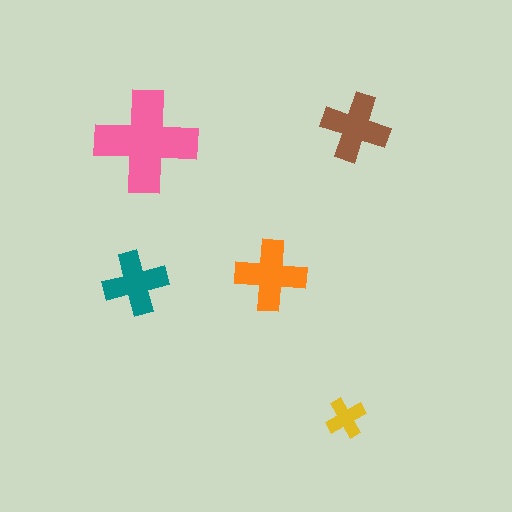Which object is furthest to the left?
The teal cross is leftmost.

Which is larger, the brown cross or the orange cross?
The orange one.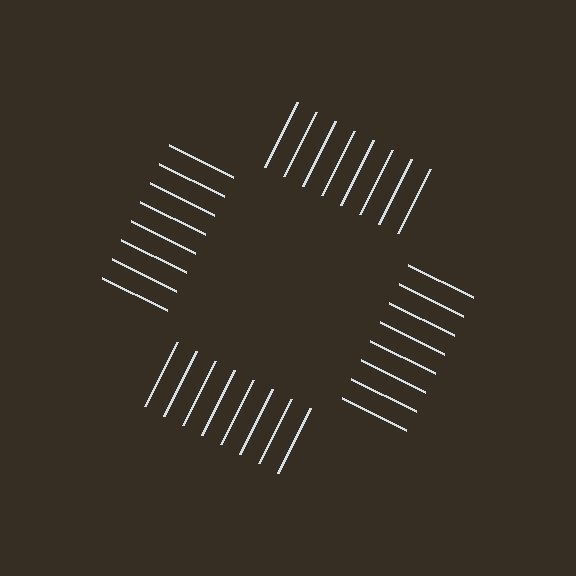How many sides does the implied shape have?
4 sides — the line-ends trace a square.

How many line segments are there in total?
32 — 8 along each of the 4 edges.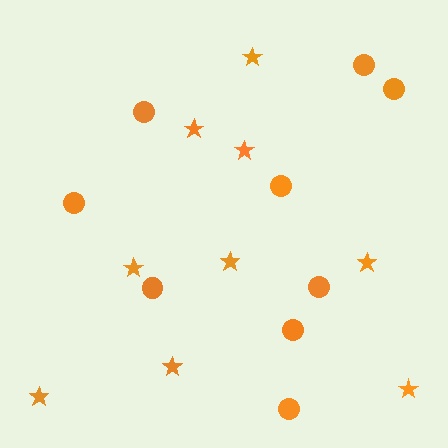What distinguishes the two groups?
There are 2 groups: one group of stars (9) and one group of circles (9).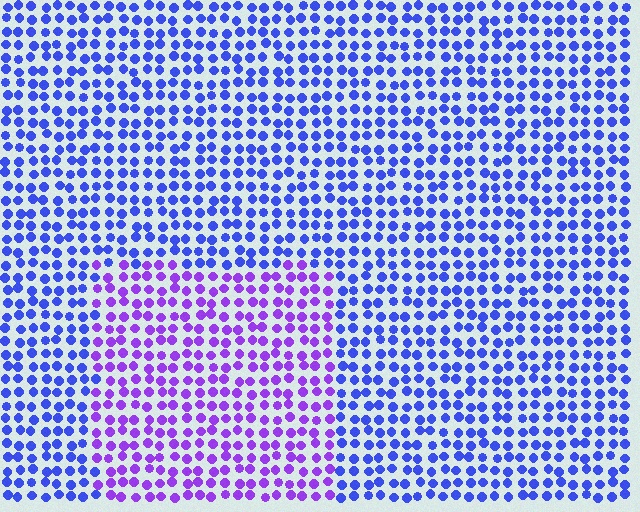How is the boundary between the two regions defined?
The boundary is defined purely by a slight shift in hue (about 39 degrees). Spacing, size, and orientation are identical on both sides.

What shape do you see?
I see a rectangle.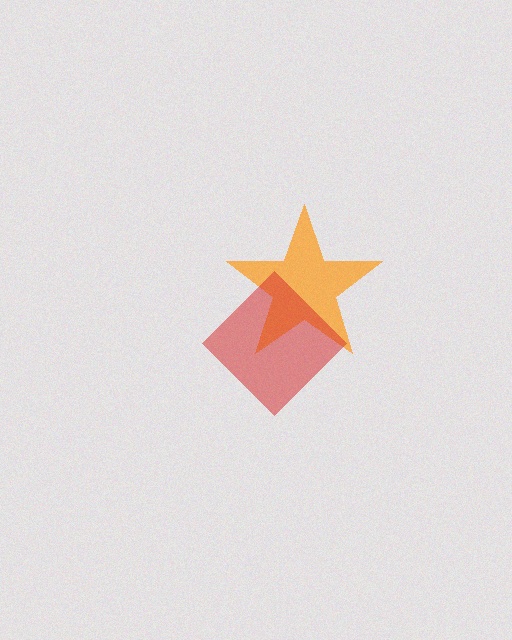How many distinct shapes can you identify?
There are 2 distinct shapes: an orange star, a red diamond.